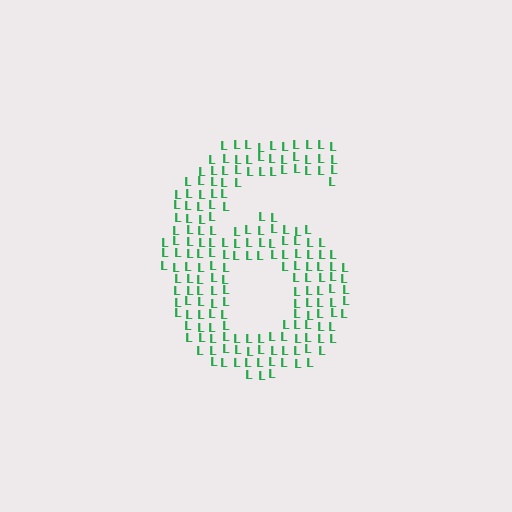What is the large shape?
The large shape is the digit 6.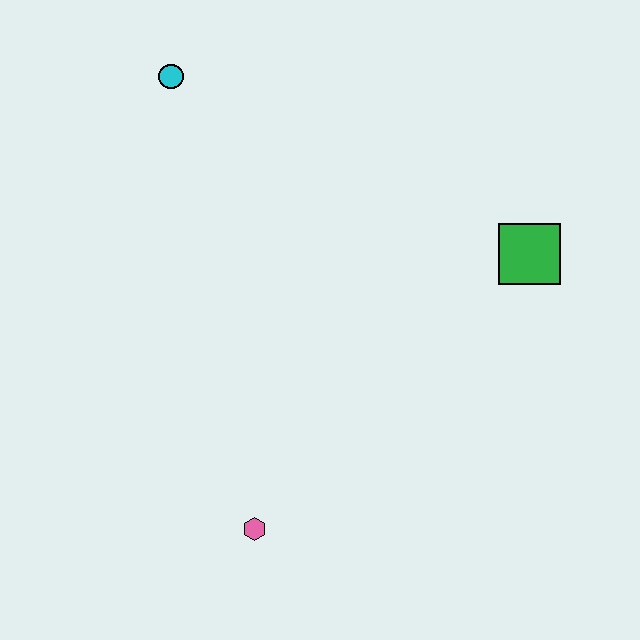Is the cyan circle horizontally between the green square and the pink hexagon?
No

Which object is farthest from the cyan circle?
The pink hexagon is farthest from the cyan circle.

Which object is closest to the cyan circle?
The green square is closest to the cyan circle.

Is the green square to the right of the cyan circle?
Yes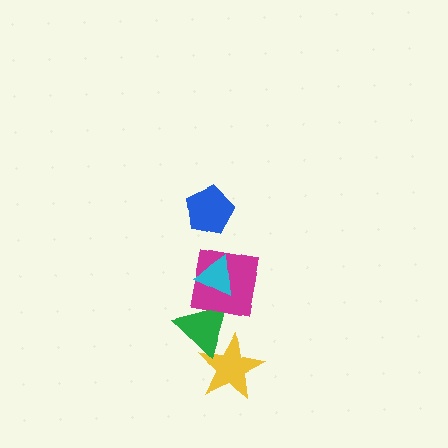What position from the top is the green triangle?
The green triangle is 4th from the top.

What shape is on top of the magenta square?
The cyan triangle is on top of the magenta square.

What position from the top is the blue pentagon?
The blue pentagon is 1st from the top.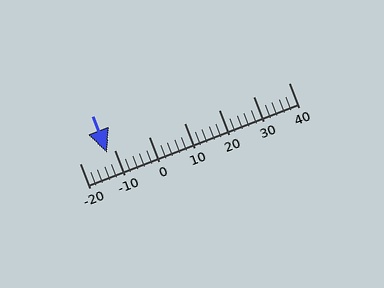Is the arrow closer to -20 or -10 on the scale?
The arrow is closer to -10.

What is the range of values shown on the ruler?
The ruler shows values from -20 to 40.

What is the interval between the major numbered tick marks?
The major tick marks are spaced 10 units apart.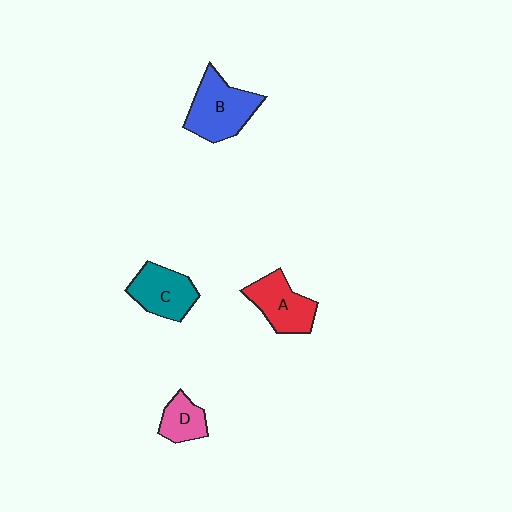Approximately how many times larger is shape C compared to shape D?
Approximately 1.6 times.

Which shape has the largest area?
Shape B (blue).